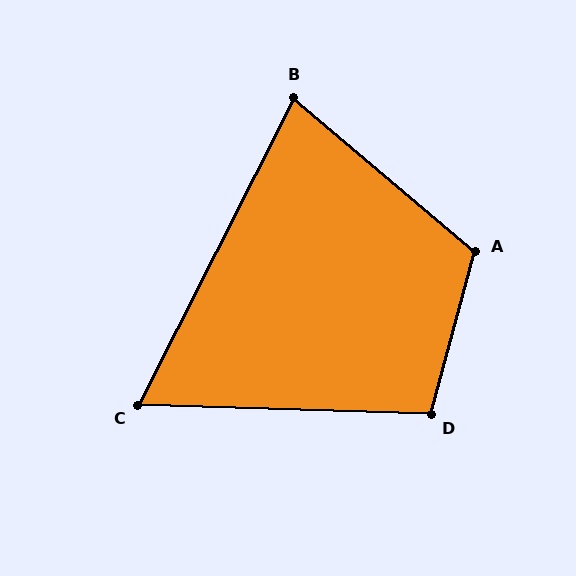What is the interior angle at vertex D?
Approximately 103 degrees (obtuse).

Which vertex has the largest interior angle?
A, at approximately 115 degrees.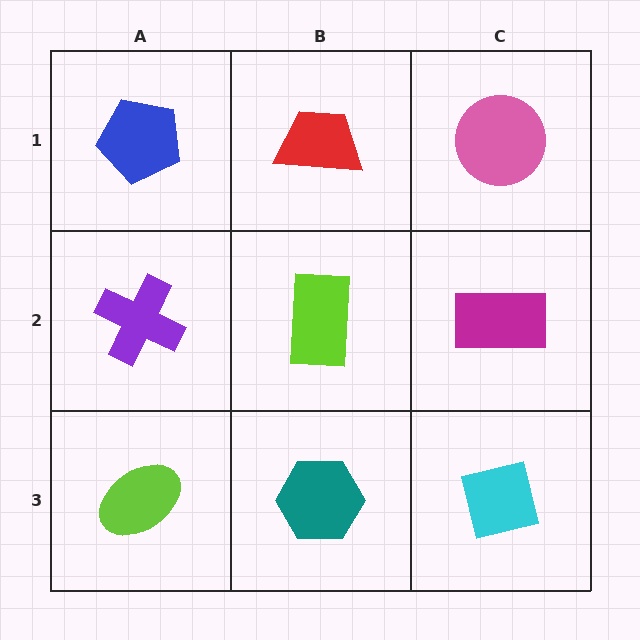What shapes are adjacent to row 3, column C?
A magenta rectangle (row 2, column C), a teal hexagon (row 3, column B).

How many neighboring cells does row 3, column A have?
2.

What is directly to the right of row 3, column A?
A teal hexagon.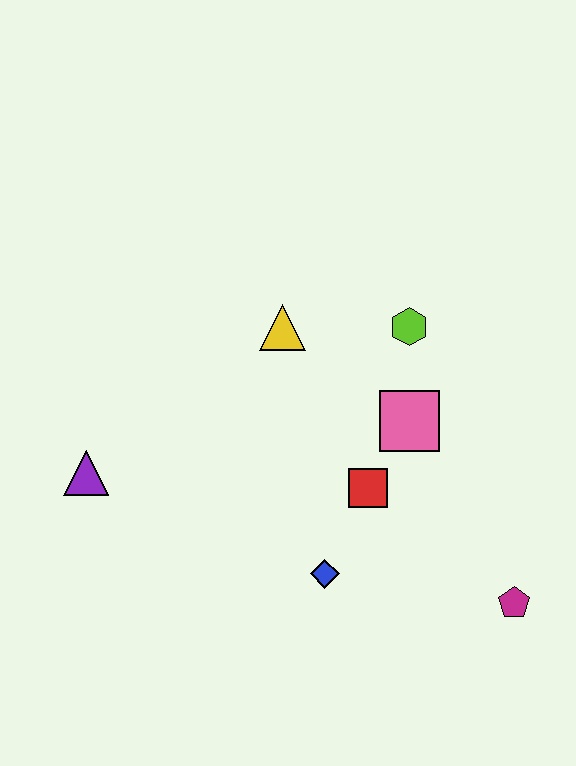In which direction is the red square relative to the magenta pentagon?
The red square is to the left of the magenta pentagon.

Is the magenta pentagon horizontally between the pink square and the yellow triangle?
No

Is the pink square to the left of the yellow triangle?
No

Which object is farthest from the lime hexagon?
The purple triangle is farthest from the lime hexagon.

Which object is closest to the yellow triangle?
The lime hexagon is closest to the yellow triangle.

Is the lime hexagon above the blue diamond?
Yes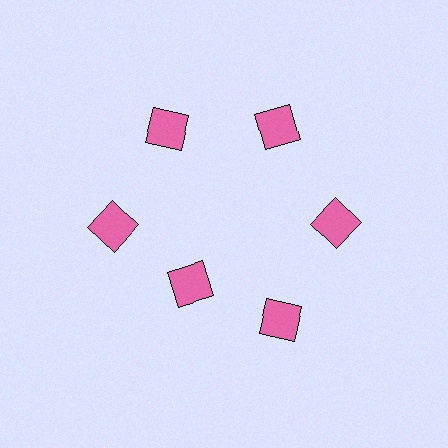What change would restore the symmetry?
The symmetry would be restored by moving it outward, back onto the ring so that all 6 squares sit at equal angles and equal distance from the center.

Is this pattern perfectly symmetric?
No. The 6 pink squares are arranged in a ring, but one element near the 7 o'clock position is pulled inward toward the center, breaking the 6-fold rotational symmetry.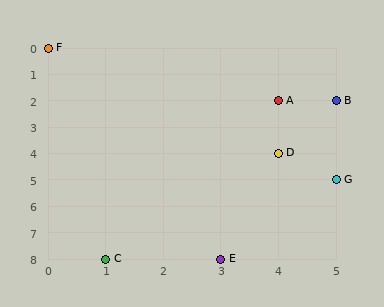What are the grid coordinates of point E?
Point E is at grid coordinates (3, 8).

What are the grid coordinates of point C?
Point C is at grid coordinates (1, 8).